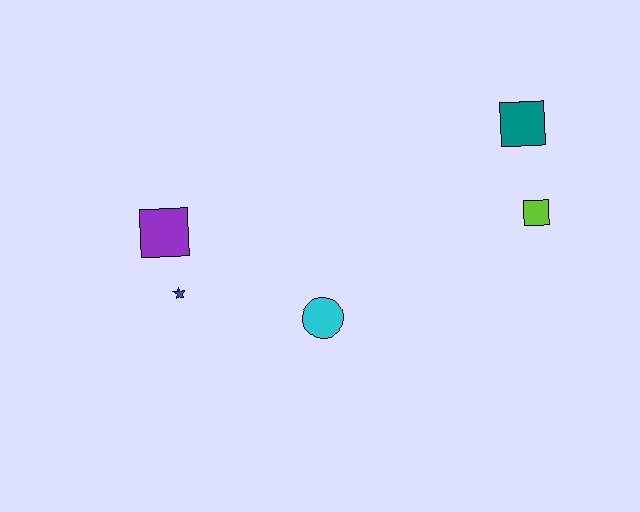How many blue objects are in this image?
There is 1 blue object.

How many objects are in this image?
There are 5 objects.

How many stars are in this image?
There is 1 star.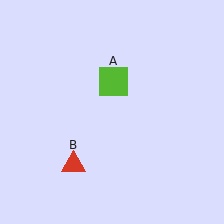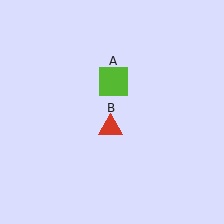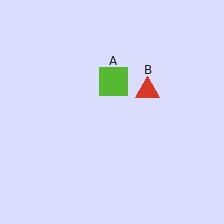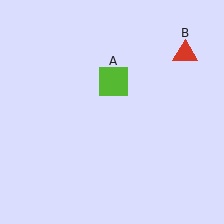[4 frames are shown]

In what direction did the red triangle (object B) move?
The red triangle (object B) moved up and to the right.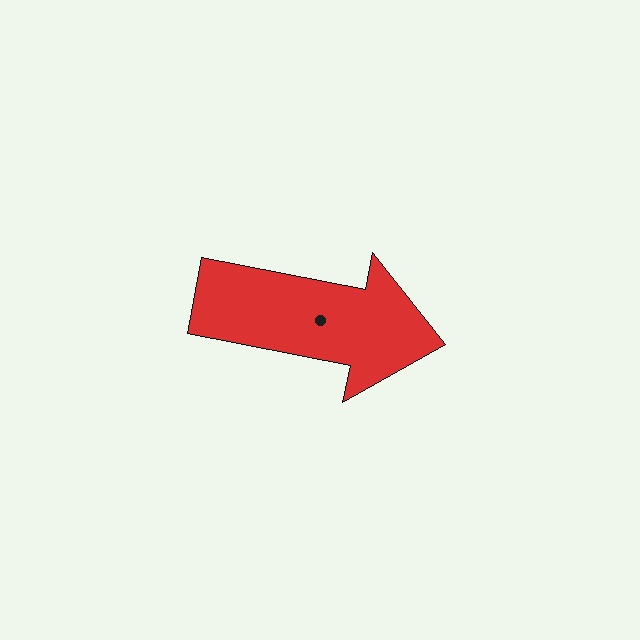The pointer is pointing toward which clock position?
Roughly 3 o'clock.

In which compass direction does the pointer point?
East.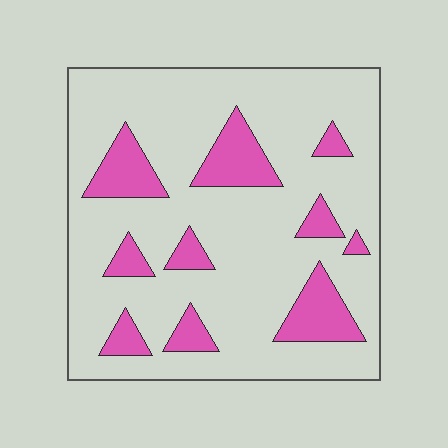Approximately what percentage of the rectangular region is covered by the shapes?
Approximately 20%.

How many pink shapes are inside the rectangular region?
10.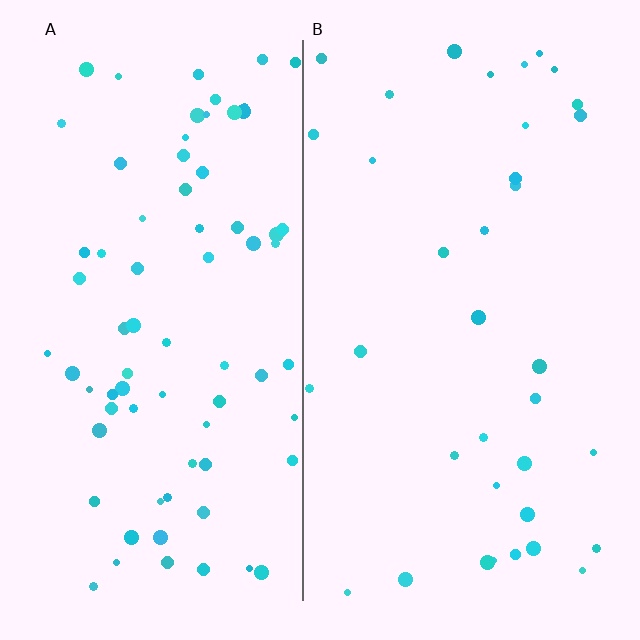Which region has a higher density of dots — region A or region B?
A (the left).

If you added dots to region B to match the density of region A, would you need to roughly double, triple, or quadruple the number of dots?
Approximately double.